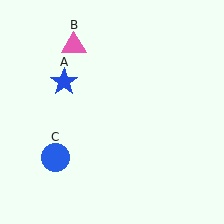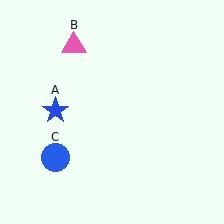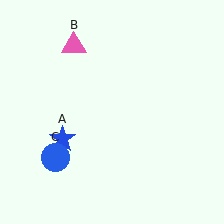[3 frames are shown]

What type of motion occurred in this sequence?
The blue star (object A) rotated counterclockwise around the center of the scene.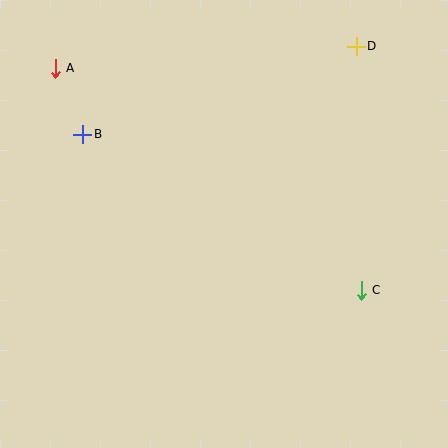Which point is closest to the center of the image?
Point C at (361, 290) is closest to the center.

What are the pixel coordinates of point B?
Point B is at (83, 134).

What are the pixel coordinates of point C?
Point C is at (361, 290).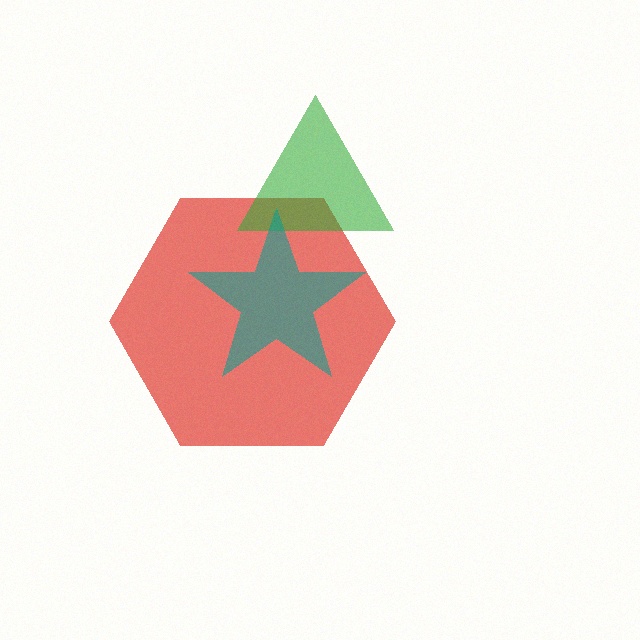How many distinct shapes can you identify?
There are 3 distinct shapes: a red hexagon, a green triangle, a teal star.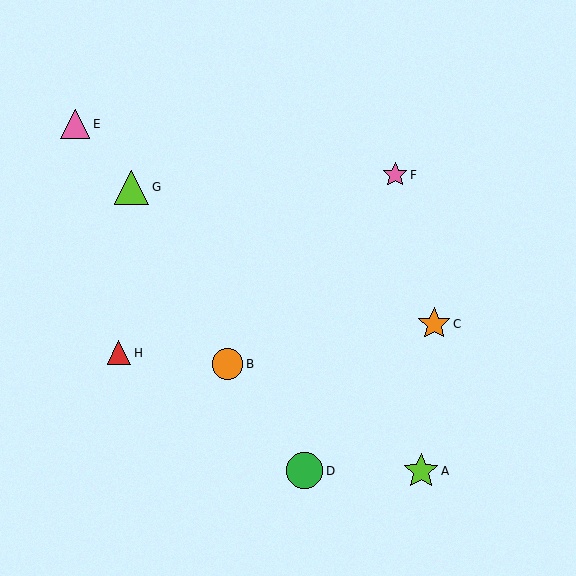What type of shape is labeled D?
Shape D is a green circle.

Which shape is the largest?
The green circle (labeled D) is the largest.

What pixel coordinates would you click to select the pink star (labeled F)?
Click at (395, 175) to select the pink star F.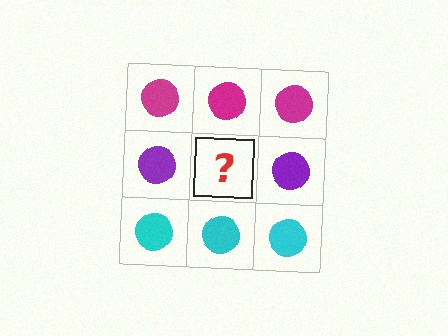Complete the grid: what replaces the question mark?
The question mark should be replaced with a purple circle.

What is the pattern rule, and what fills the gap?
The rule is that each row has a consistent color. The gap should be filled with a purple circle.